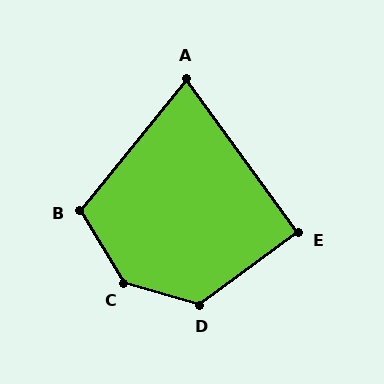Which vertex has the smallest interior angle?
A, at approximately 75 degrees.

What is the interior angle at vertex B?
Approximately 110 degrees (obtuse).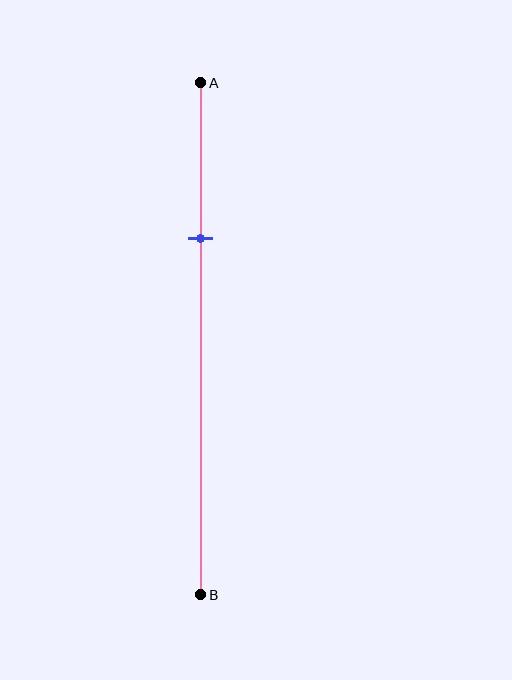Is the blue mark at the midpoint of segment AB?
No, the mark is at about 30% from A, not at the 50% midpoint.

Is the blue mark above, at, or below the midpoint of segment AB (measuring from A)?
The blue mark is above the midpoint of segment AB.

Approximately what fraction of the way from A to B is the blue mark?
The blue mark is approximately 30% of the way from A to B.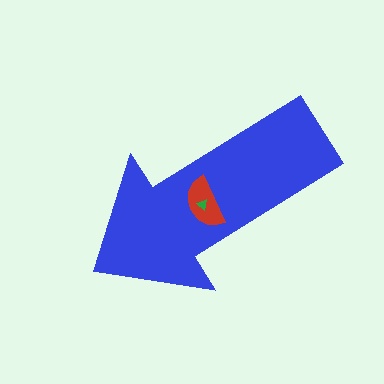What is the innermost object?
The green triangle.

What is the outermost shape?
The blue arrow.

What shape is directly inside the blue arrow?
The red semicircle.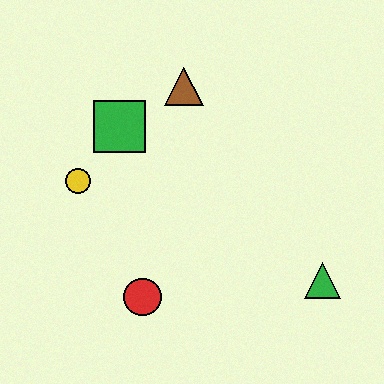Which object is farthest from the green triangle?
The yellow circle is farthest from the green triangle.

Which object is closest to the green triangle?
The red circle is closest to the green triangle.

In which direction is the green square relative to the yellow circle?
The green square is above the yellow circle.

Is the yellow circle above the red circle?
Yes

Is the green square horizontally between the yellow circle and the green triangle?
Yes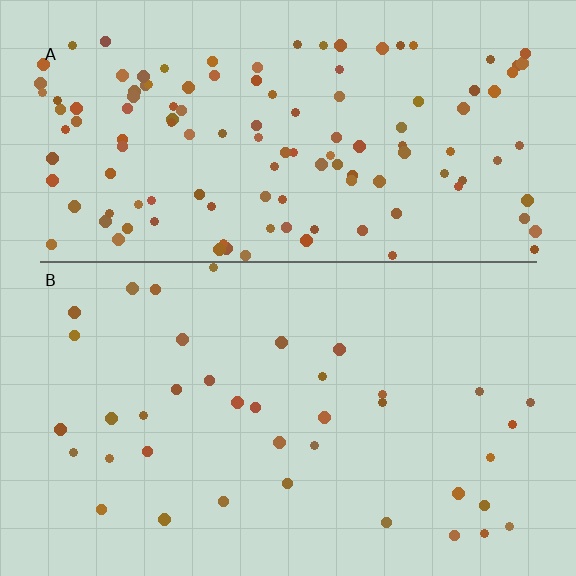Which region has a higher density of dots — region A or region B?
A (the top).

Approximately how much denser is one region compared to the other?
Approximately 3.4× — region A over region B.